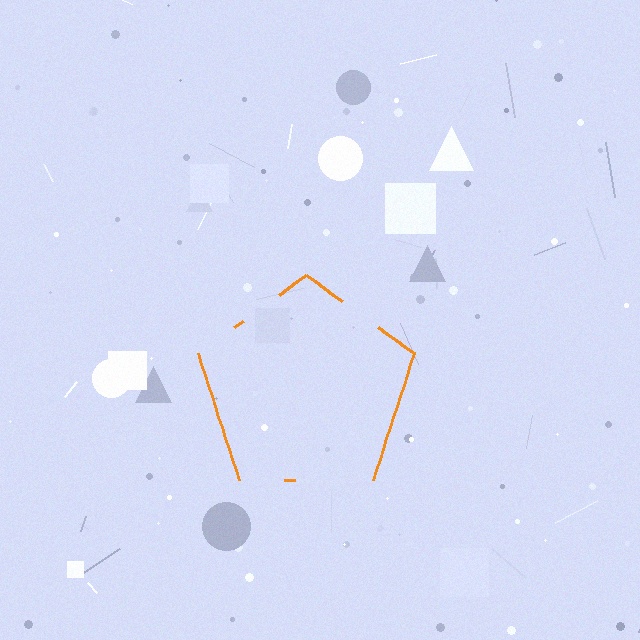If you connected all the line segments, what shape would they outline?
They would outline a pentagon.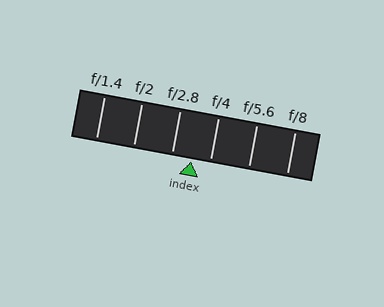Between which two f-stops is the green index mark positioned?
The index mark is between f/2.8 and f/4.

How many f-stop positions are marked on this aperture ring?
There are 6 f-stop positions marked.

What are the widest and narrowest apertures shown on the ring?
The widest aperture shown is f/1.4 and the narrowest is f/8.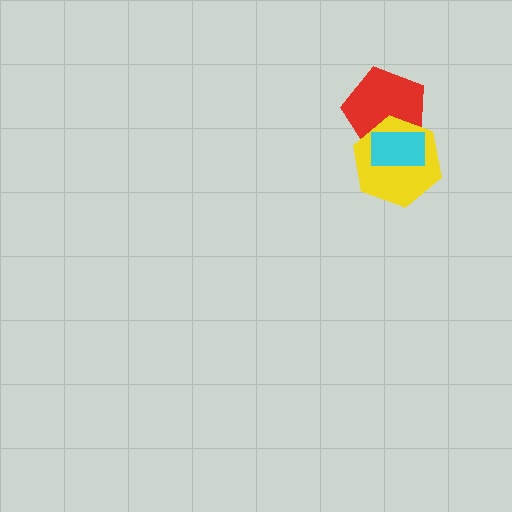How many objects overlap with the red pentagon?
2 objects overlap with the red pentagon.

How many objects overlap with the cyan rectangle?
2 objects overlap with the cyan rectangle.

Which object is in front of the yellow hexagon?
The cyan rectangle is in front of the yellow hexagon.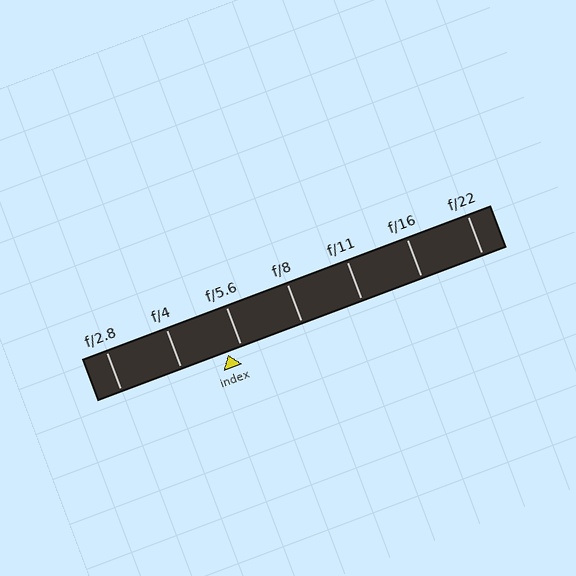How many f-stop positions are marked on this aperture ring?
There are 7 f-stop positions marked.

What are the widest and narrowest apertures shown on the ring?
The widest aperture shown is f/2.8 and the narrowest is f/22.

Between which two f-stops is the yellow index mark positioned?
The index mark is between f/4 and f/5.6.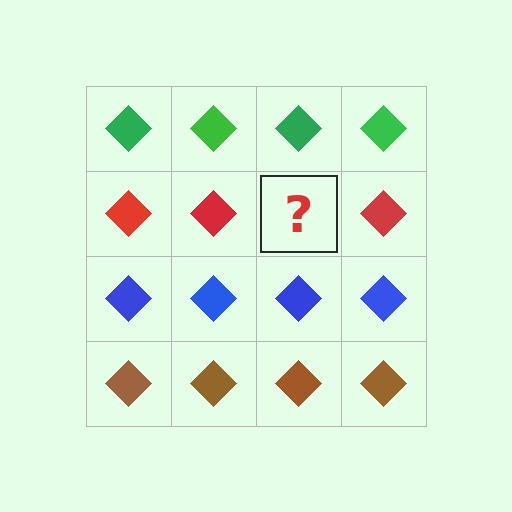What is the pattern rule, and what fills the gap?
The rule is that each row has a consistent color. The gap should be filled with a red diamond.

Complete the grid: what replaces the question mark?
The question mark should be replaced with a red diamond.